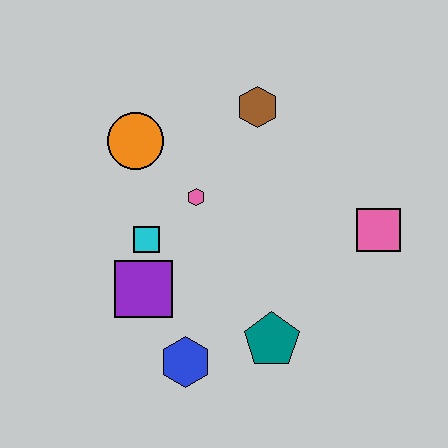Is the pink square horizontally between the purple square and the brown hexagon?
No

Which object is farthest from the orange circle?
The pink square is farthest from the orange circle.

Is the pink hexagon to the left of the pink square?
Yes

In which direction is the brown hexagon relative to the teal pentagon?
The brown hexagon is above the teal pentagon.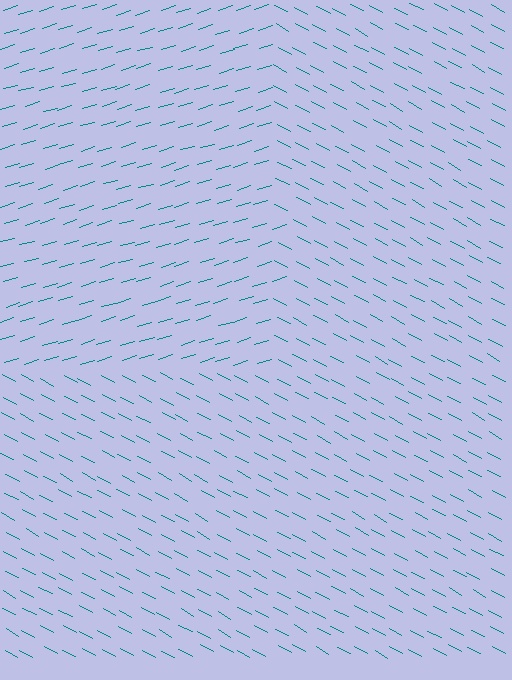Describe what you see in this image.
The image is filled with small teal line segments. A rectangle region in the image has lines oriented differently from the surrounding lines, creating a visible texture boundary.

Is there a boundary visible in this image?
Yes, there is a texture boundary formed by a change in line orientation.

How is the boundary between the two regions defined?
The boundary is defined purely by a change in line orientation (approximately 45 degrees difference). All lines are the same color and thickness.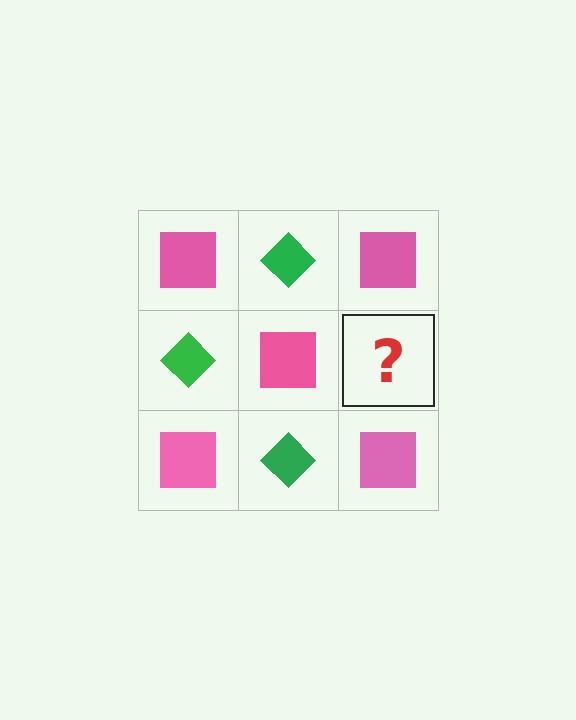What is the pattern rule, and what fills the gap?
The rule is that it alternates pink square and green diamond in a checkerboard pattern. The gap should be filled with a green diamond.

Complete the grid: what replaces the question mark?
The question mark should be replaced with a green diamond.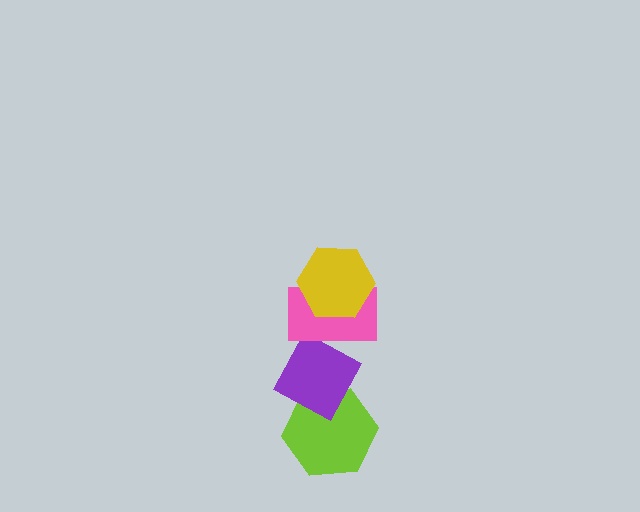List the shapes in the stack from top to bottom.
From top to bottom: the yellow hexagon, the pink rectangle, the purple diamond, the lime hexagon.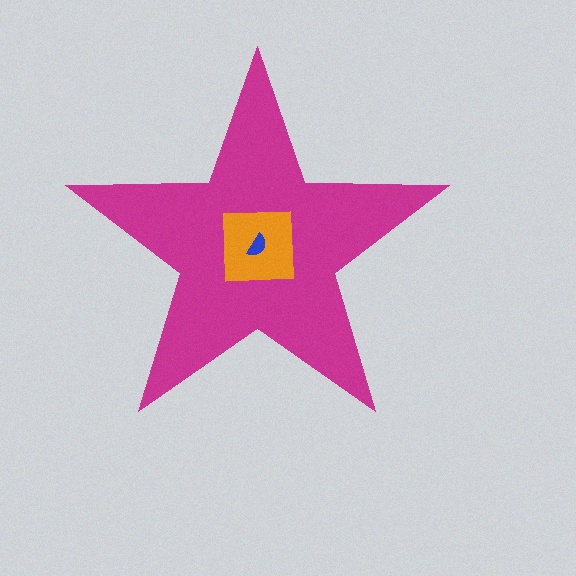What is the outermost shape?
The magenta star.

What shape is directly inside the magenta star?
The orange square.